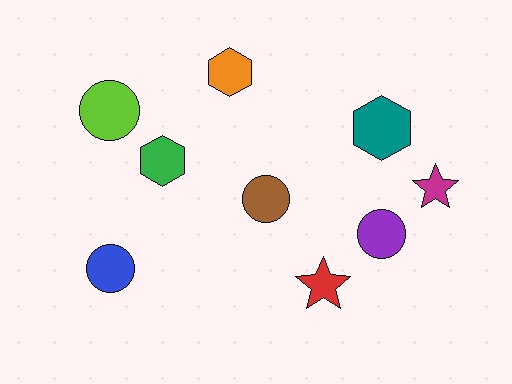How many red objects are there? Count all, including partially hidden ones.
There is 1 red object.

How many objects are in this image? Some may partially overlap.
There are 9 objects.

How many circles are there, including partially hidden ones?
There are 4 circles.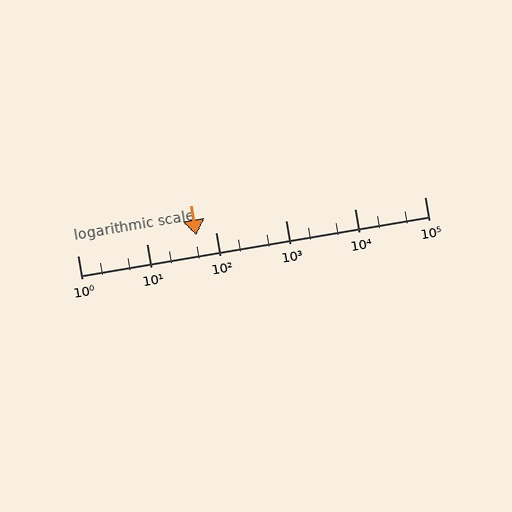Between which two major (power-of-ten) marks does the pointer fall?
The pointer is between 10 and 100.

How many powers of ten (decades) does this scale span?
The scale spans 5 decades, from 1 to 100000.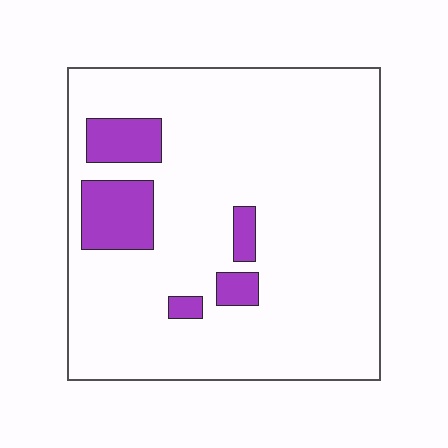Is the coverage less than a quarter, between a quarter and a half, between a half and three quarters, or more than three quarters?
Less than a quarter.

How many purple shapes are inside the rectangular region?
5.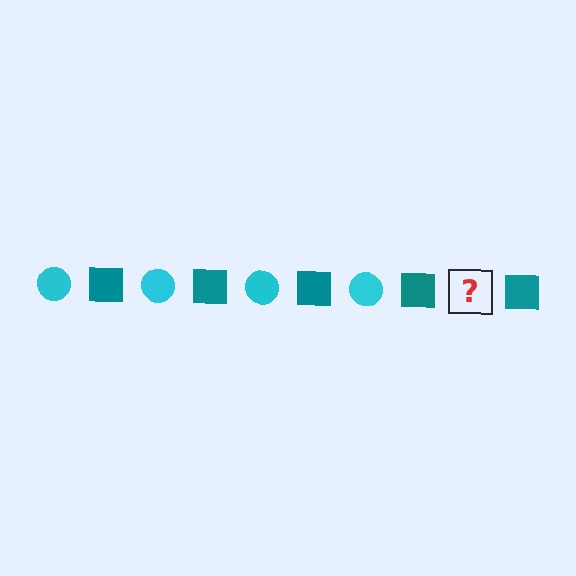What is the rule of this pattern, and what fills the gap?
The rule is that the pattern alternates between cyan circle and teal square. The gap should be filled with a cyan circle.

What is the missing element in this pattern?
The missing element is a cyan circle.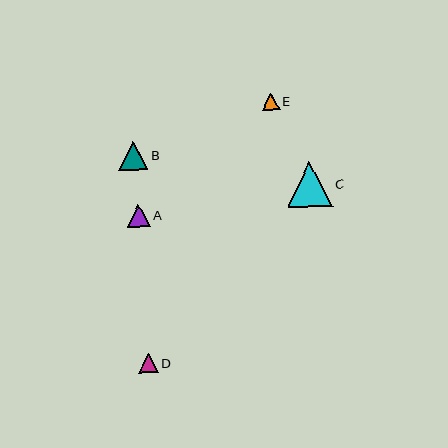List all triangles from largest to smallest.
From largest to smallest: C, B, A, D, E.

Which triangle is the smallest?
Triangle E is the smallest with a size of approximately 18 pixels.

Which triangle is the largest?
Triangle C is the largest with a size of approximately 45 pixels.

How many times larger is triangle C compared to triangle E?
Triangle C is approximately 2.5 times the size of triangle E.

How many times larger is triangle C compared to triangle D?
Triangle C is approximately 2.3 times the size of triangle D.